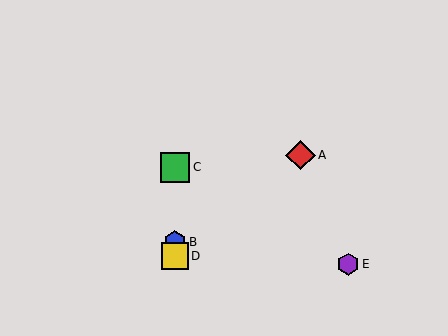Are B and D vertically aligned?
Yes, both are at x≈175.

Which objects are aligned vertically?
Objects B, C, D are aligned vertically.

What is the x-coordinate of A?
Object A is at x≈301.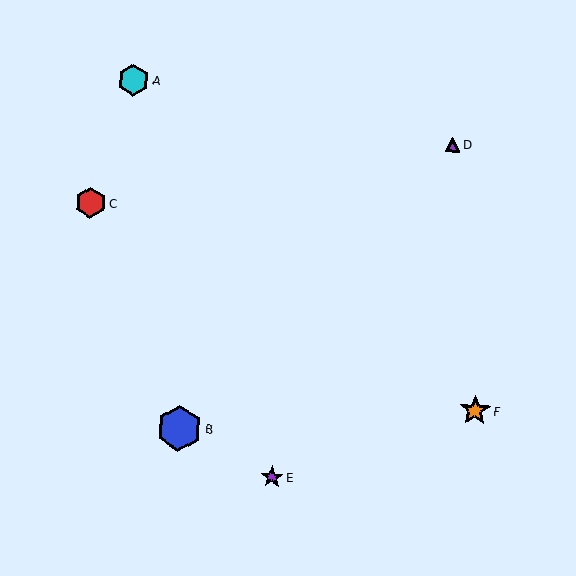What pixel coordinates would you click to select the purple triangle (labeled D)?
Click at (453, 145) to select the purple triangle D.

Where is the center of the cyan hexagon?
The center of the cyan hexagon is at (133, 80).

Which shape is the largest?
The blue hexagon (labeled B) is the largest.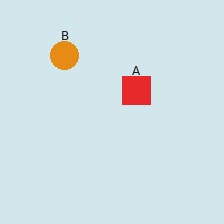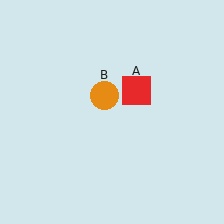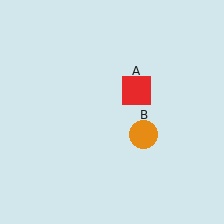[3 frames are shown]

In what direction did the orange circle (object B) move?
The orange circle (object B) moved down and to the right.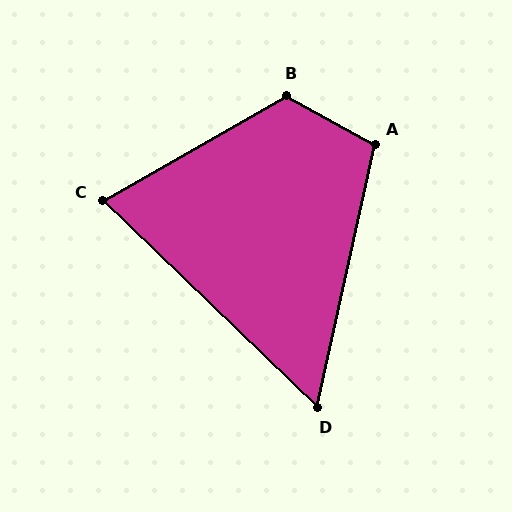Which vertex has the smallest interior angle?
D, at approximately 59 degrees.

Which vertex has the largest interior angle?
B, at approximately 121 degrees.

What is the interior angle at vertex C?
Approximately 74 degrees (acute).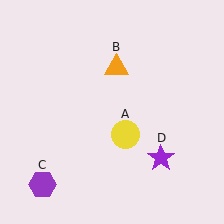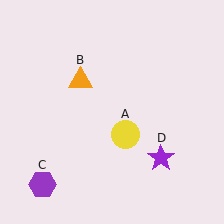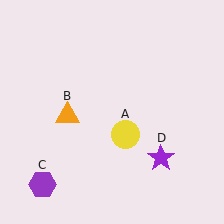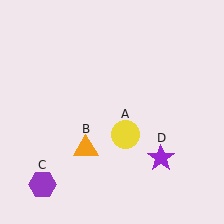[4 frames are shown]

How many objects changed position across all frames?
1 object changed position: orange triangle (object B).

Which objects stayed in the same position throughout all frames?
Yellow circle (object A) and purple hexagon (object C) and purple star (object D) remained stationary.